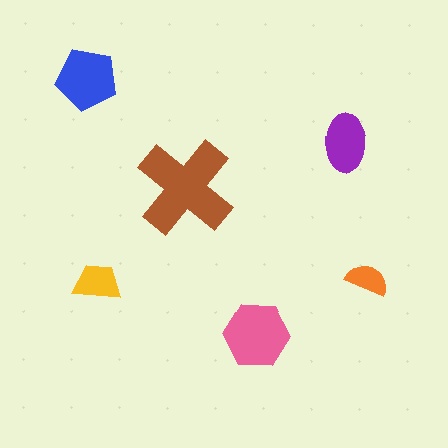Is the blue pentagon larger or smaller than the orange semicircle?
Larger.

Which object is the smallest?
The orange semicircle.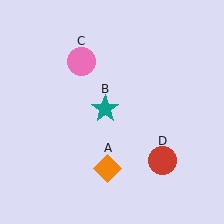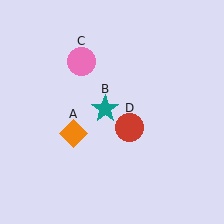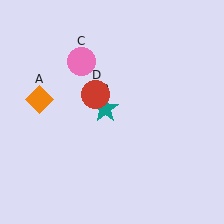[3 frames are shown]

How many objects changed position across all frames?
2 objects changed position: orange diamond (object A), red circle (object D).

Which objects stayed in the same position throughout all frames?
Teal star (object B) and pink circle (object C) remained stationary.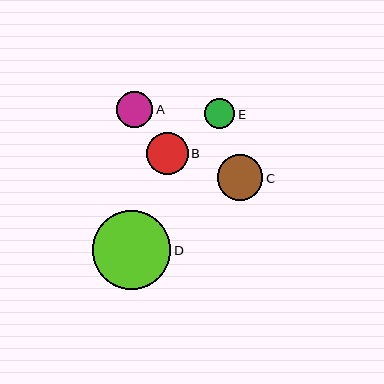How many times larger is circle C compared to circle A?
Circle C is approximately 1.2 times the size of circle A.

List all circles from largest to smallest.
From largest to smallest: D, C, B, A, E.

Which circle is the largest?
Circle D is the largest with a size of approximately 79 pixels.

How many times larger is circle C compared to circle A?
Circle C is approximately 1.2 times the size of circle A.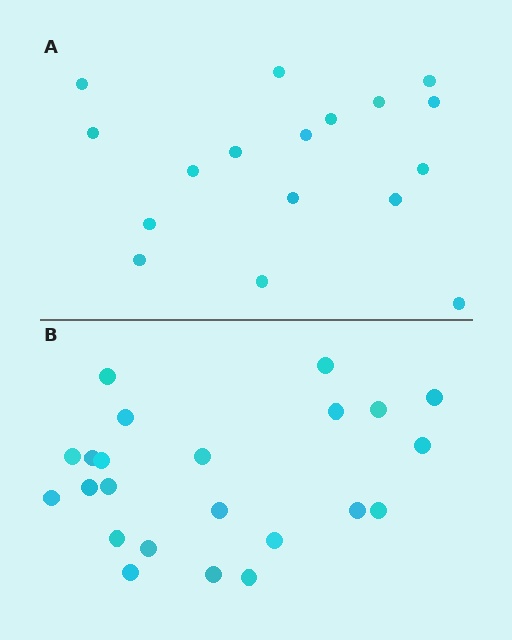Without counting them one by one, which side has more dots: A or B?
Region B (the bottom region) has more dots.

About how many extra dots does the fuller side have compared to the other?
Region B has about 6 more dots than region A.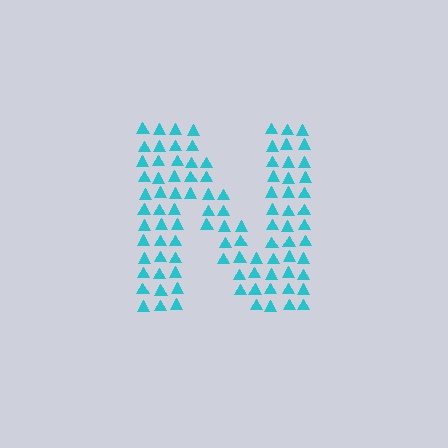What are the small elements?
The small elements are triangles.